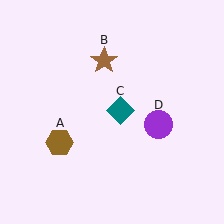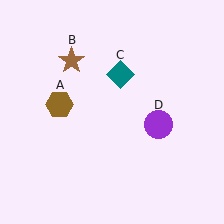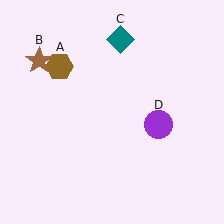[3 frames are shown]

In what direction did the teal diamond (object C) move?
The teal diamond (object C) moved up.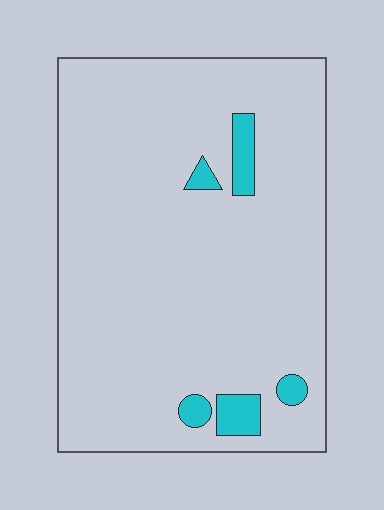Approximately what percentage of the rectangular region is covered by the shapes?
Approximately 5%.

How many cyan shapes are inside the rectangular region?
5.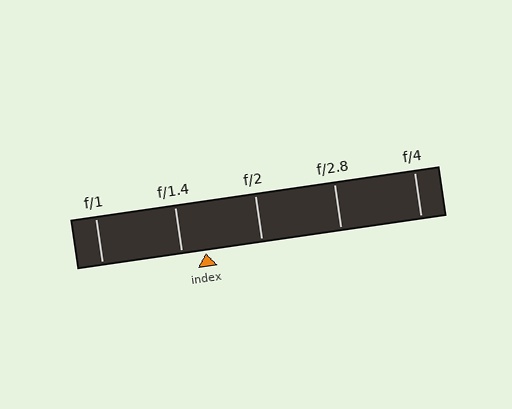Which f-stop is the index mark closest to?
The index mark is closest to f/1.4.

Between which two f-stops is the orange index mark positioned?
The index mark is between f/1.4 and f/2.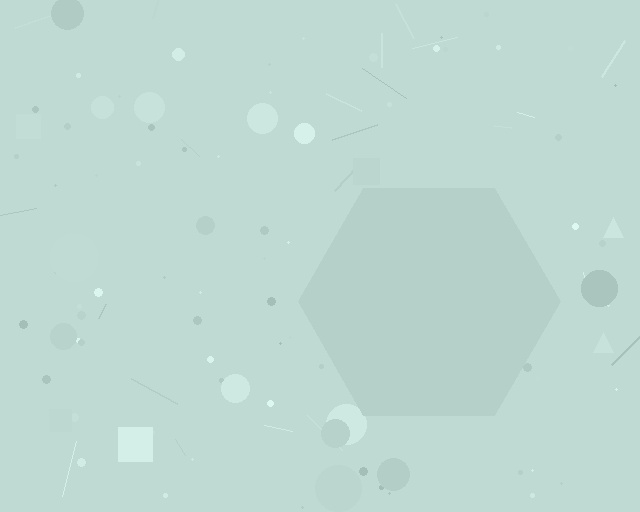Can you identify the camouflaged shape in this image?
The camouflaged shape is a hexagon.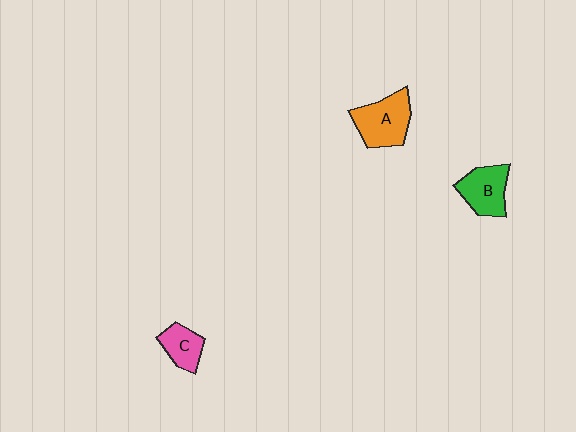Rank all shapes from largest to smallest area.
From largest to smallest: A (orange), B (green), C (pink).